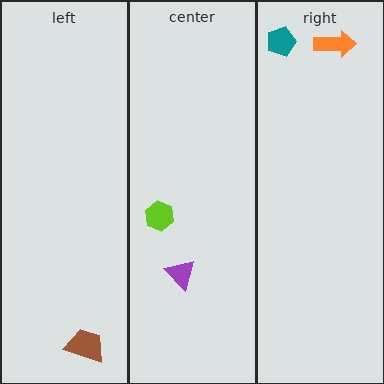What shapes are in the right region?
The orange arrow, the teal pentagon.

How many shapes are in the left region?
1.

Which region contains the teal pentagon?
The right region.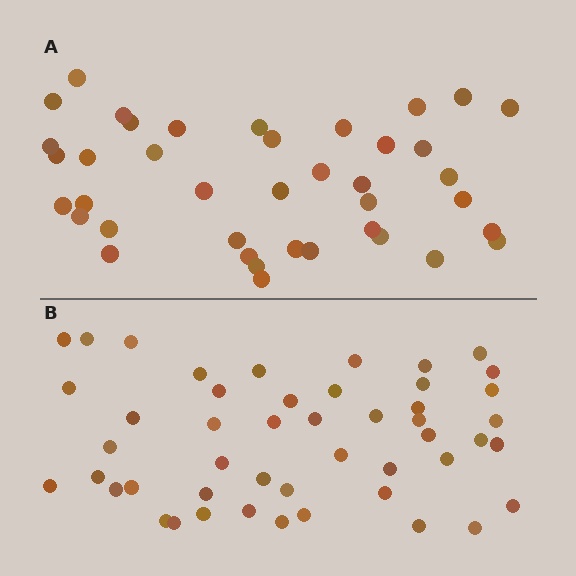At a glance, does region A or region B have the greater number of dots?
Region B (the bottom region) has more dots.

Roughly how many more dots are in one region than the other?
Region B has roughly 8 or so more dots than region A.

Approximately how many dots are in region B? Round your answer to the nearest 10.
About 50 dots. (The exact count is 48, which rounds to 50.)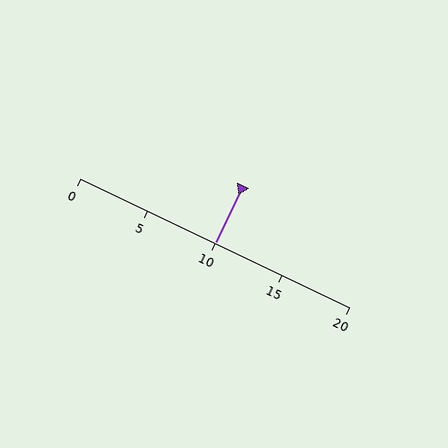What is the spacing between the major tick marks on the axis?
The major ticks are spaced 5 apart.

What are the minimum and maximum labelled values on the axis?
The axis runs from 0 to 20.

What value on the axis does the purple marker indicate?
The marker indicates approximately 10.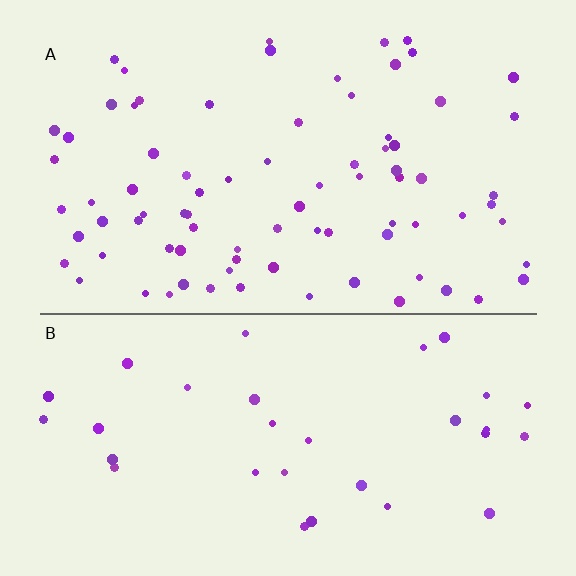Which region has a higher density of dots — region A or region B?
A (the top).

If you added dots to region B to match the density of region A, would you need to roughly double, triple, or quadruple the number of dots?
Approximately double.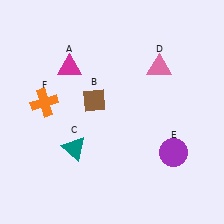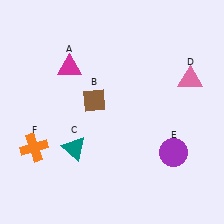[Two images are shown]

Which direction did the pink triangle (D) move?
The pink triangle (D) moved right.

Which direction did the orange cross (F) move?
The orange cross (F) moved down.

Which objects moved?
The objects that moved are: the pink triangle (D), the orange cross (F).